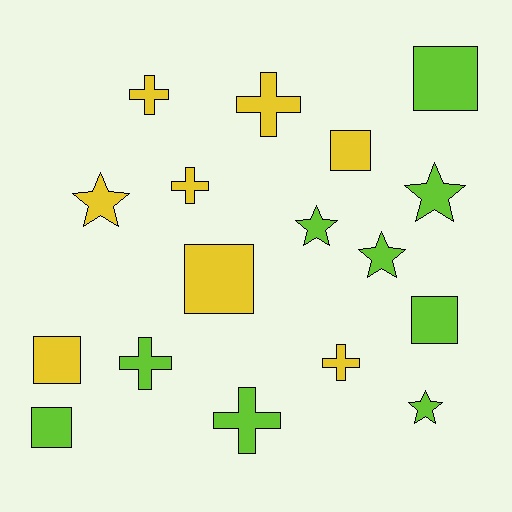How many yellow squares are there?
There are 3 yellow squares.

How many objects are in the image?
There are 17 objects.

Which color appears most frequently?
Lime, with 9 objects.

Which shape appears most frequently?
Square, with 6 objects.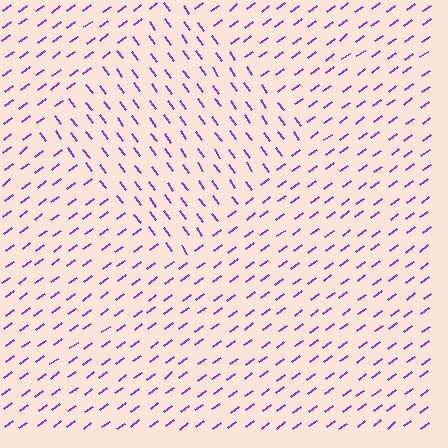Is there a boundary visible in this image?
Yes, there is a texture boundary formed by a change in line orientation.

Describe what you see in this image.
The image is filled with small purple line segments. A diamond region in the image has lines oriented differently from the surrounding lines, creating a visible texture boundary.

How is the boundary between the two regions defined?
The boundary is defined purely by a change in line orientation (approximately 90 degrees difference). All lines are the same color and thickness.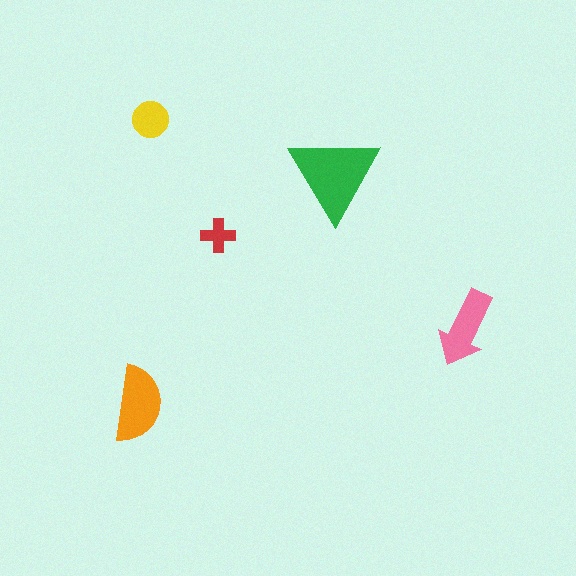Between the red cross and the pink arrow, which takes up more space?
The pink arrow.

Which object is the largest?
The green triangle.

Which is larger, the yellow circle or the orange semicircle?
The orange semicircle.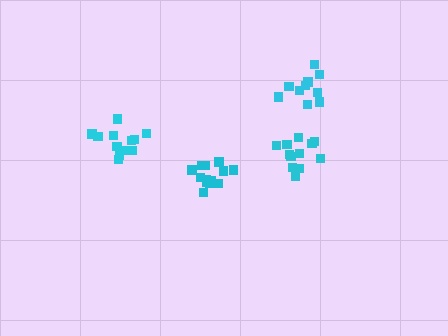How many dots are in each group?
Group 1: 10 dots, Group 2: 12 dots, Group 3: 13 dots, Group 4: 13 dots (48 total).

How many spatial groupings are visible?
There are 4 spatial groupings.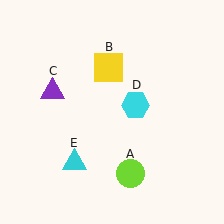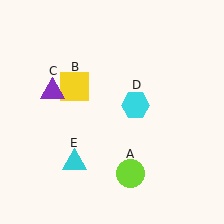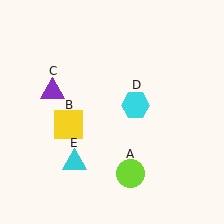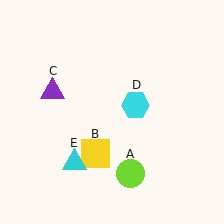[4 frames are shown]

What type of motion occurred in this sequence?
The yellow square (object B) rotated counterclockwise around the center of the scene.